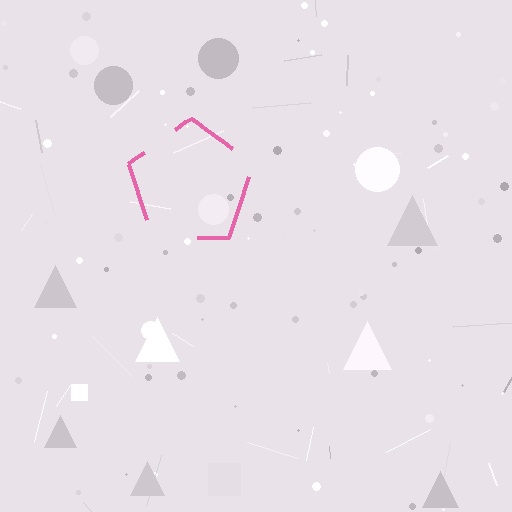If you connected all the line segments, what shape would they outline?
They would outline a pentagon.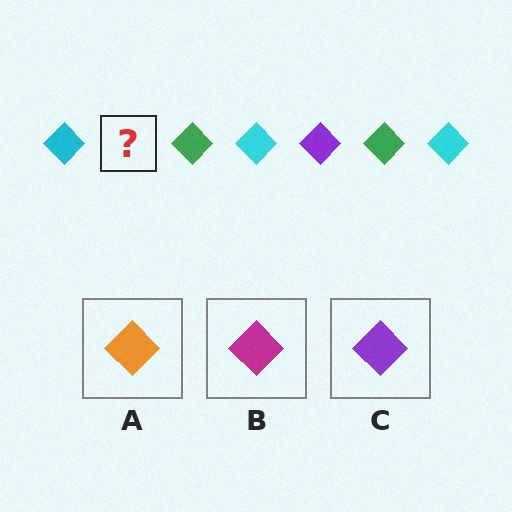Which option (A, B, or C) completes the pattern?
C.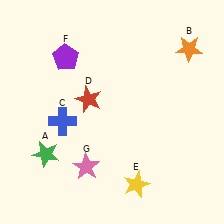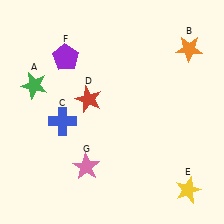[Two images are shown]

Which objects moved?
The objects that moved are: the green star (A), the yellow star (E).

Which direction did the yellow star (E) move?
The yellow star (E) moved right.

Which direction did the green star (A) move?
The green star (A) moved up.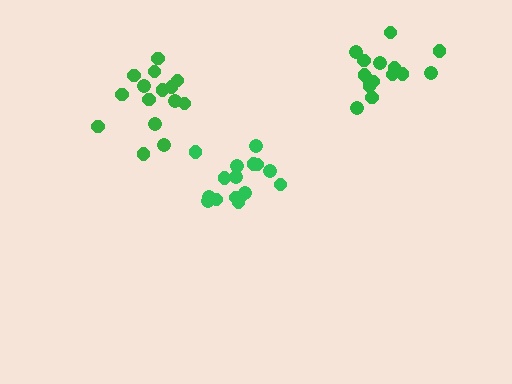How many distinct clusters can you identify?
There are 3 distinct clusters.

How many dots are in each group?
Group 1: 16 dots, Group 2: 15 dots, Group 3: 15 dots (46 total).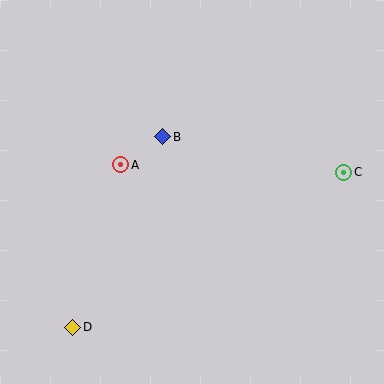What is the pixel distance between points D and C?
The distance between D and C is 312 pixels.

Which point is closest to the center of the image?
Point B at (163, 137) is closest to the center.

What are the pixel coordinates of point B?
Point B is at (163, 137).